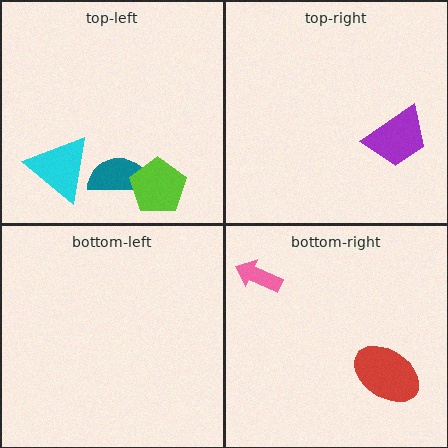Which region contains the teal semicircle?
The top-left region.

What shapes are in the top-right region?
The purple trapezoid.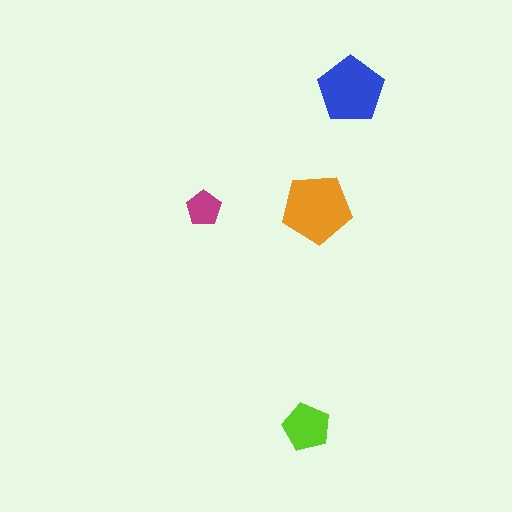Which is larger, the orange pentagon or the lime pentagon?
The orange one.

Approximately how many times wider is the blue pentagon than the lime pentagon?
About 1.5 times wider.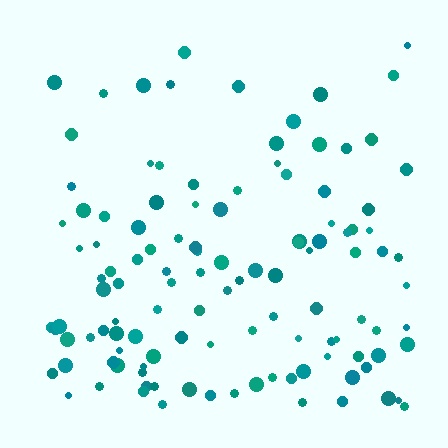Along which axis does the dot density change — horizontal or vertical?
Vertical.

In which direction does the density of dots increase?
From top to bottom, with the bottom side densest.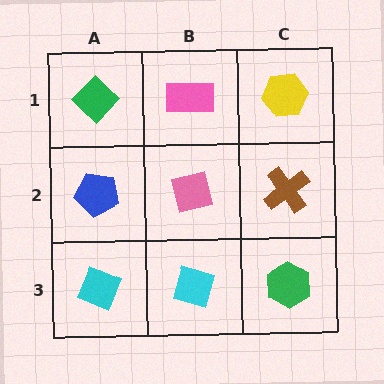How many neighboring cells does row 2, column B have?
4.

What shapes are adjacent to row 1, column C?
A brown cross (row 2, column C), a pink rectangle (row 1, column B).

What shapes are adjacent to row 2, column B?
A pink rectangle (row 1, column B), a cyan diamond (row 3, column B), a blue pentagon (row 2, column A), a brown cross (row 2, column C).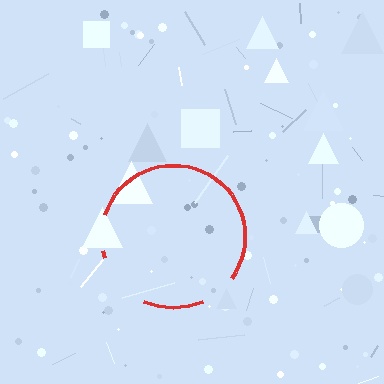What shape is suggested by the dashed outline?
The dashed outline suggests a circle.